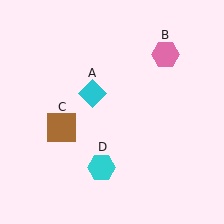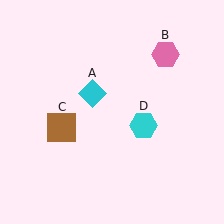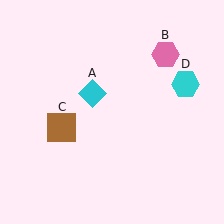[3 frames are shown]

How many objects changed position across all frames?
1 object changed position: cyan hexagon (object D).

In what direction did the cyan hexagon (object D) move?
The cyan hexagon (object D) moved up and to the right.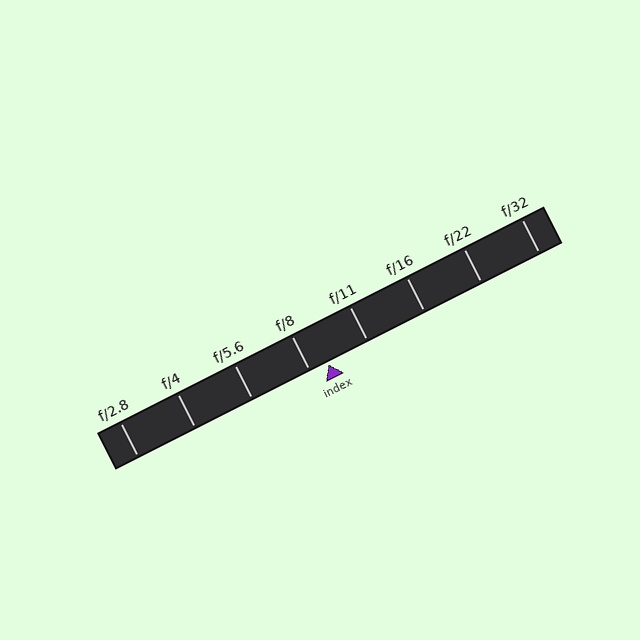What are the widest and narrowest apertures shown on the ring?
The widest aperture shown is f/2.8 and the narrowest is f/32.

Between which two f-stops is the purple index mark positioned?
The index mark is between f/8 and f/11.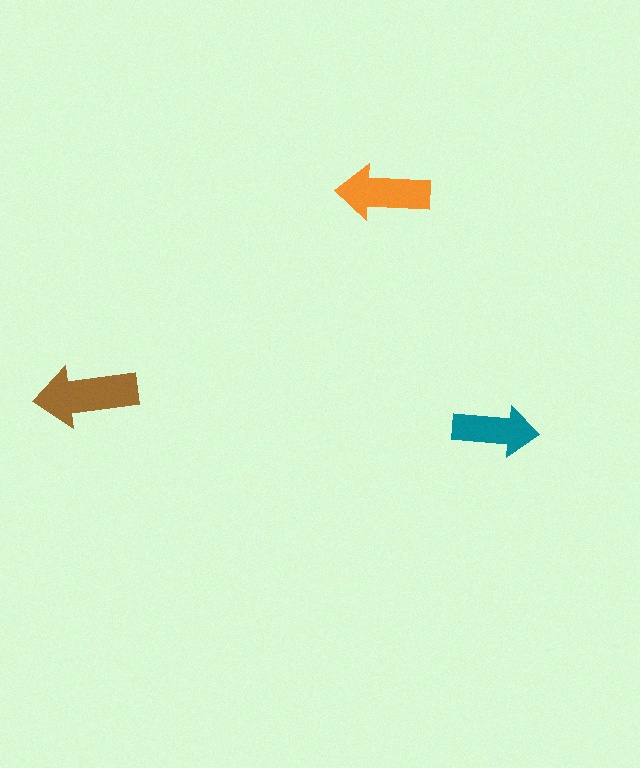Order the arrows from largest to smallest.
the brown one, the orange one, the teal one.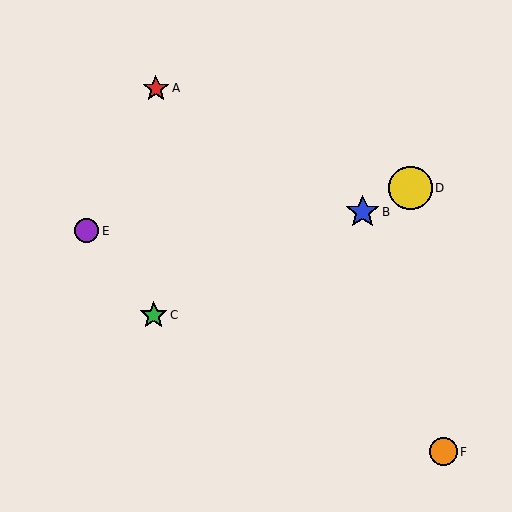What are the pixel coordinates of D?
Object D is at (410, 188).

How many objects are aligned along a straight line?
3 objects (B, C, D) are aligned along a straight line.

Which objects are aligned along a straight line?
Objects B, C, D are aligned along a straight line.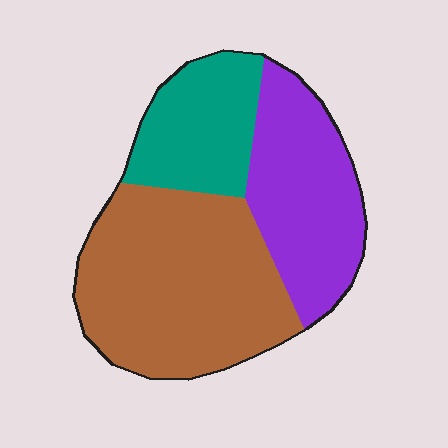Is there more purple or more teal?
Purple.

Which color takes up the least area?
Teal, at roughly 20%.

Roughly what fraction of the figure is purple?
Purple takes up between a sixth and a third of the figure.